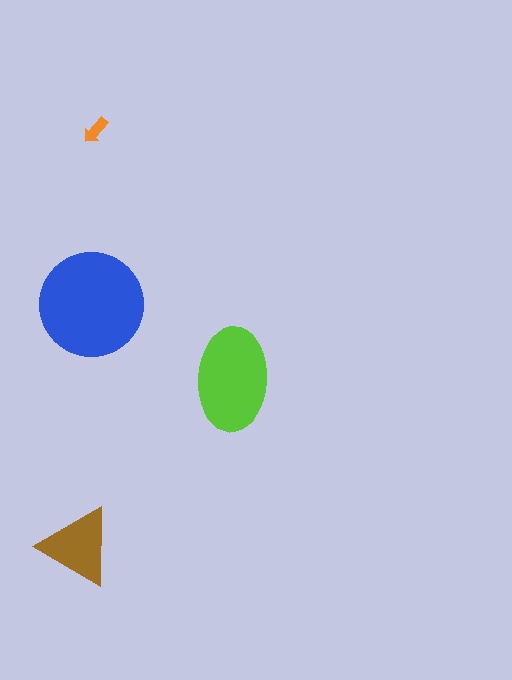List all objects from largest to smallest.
The blue circle, the lime ellipse, the brown triangle, the orange arrow.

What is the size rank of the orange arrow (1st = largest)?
4th.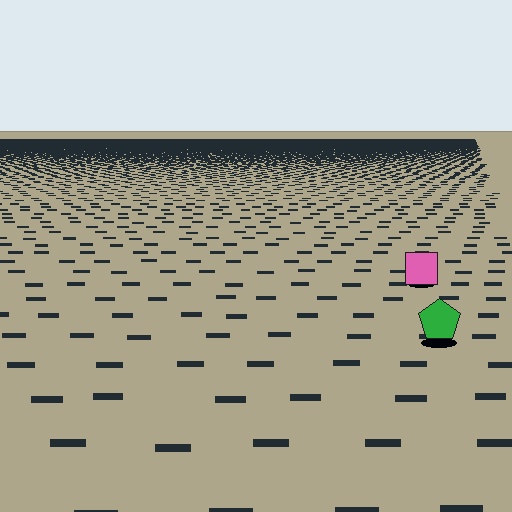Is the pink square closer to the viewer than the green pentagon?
No. The green pentagon is closer — you can tell from the texture gradient: the ground texture is coarser near it.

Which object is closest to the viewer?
The green pentagon is closest. The texture marks near it are larger and more spread out.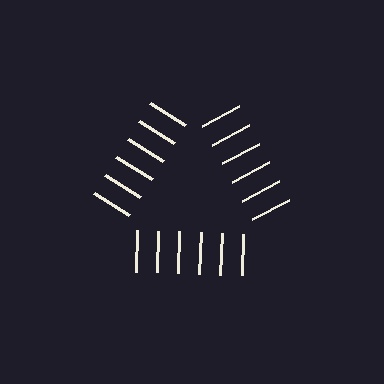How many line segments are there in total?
18 — 6 along each of the 3 edges.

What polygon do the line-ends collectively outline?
An illusory triangle — the line segments terminate on its edges but no continuous stroke is drawn.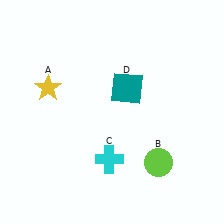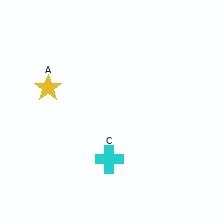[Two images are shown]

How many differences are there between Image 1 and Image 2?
There are 2 differences between the two images.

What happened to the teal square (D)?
The teal square (D) was removed in Image 2. It was in the top-right area of Image 1.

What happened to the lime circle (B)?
The lime circle (B) was removed in Image 2. It was in the bottom-right area of Image 1.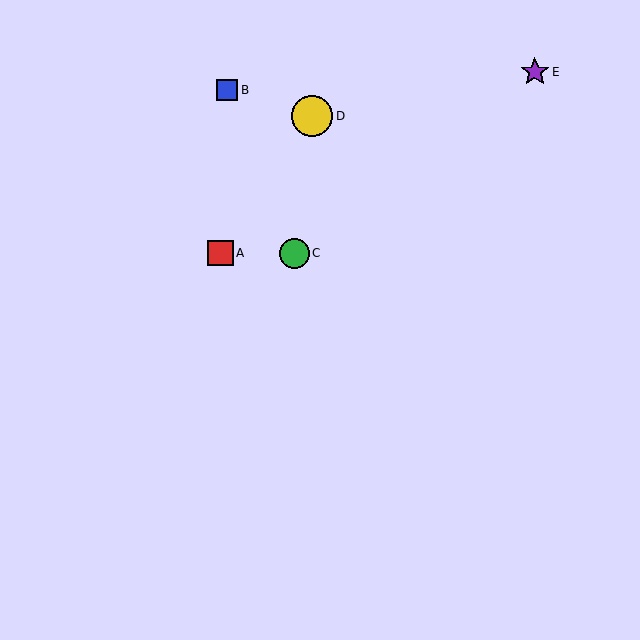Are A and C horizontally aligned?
Yes, both are at y≈253.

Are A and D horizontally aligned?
No, A is at y≈253 and D is at y≈116.